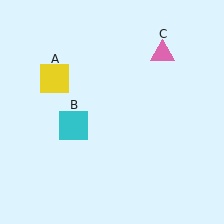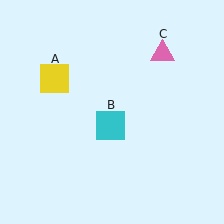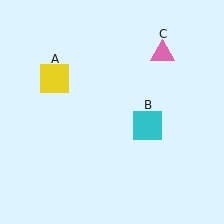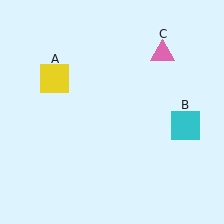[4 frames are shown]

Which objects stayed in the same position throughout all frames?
Yellow square (object A) and pink triangle (object C) remained stationary.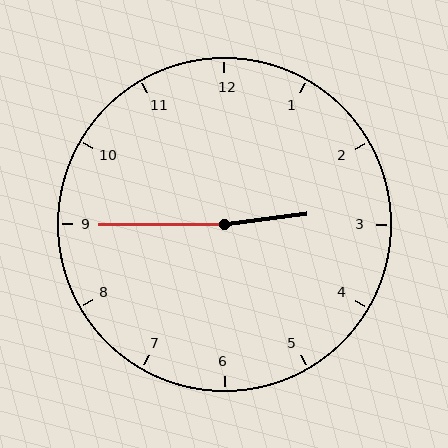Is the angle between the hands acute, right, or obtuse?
It is obtuse.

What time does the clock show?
2:45.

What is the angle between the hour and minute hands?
Approximately 172 degrees.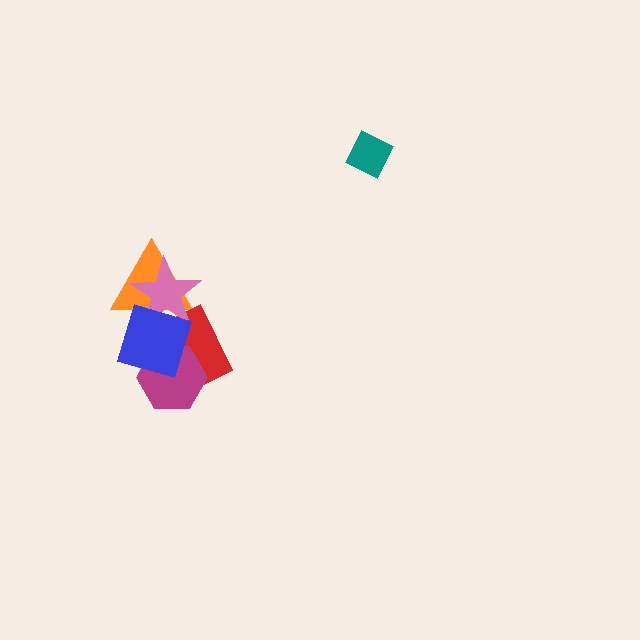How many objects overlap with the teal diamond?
0 objects overlap with the teal diamond.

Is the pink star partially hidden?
Yes, it is partially covered by another shape.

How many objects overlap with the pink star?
3 objects overlap with the pink star.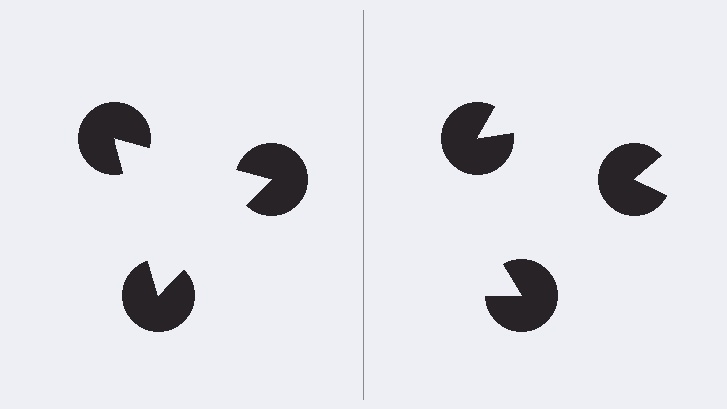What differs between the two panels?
The pac-man discs are positioned identically on both sides; only the wedge orientations differ. On the left they align to a triangle; on the right they are misaligned.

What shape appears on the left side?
An illusory triangle.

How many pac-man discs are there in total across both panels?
6 — 3 on each side.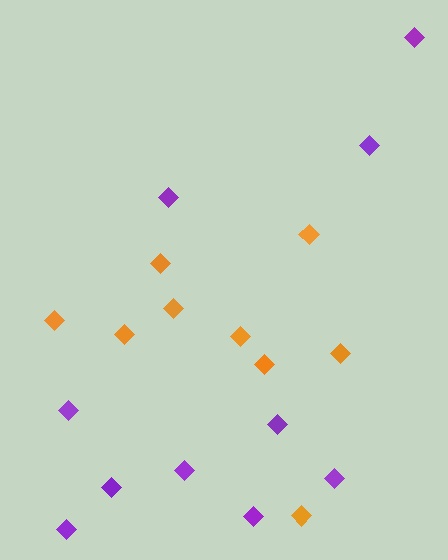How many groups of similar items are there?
There are 2 groups: one group of orange diamonds (9) and one group of purple diamonds (10).